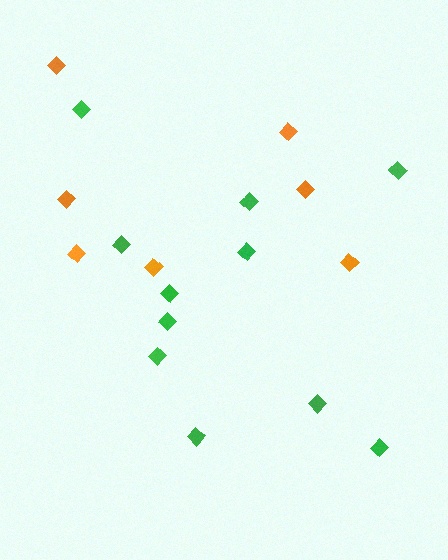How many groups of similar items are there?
There are 2 groups: one group of orange diamonds (7) and one group of green diamonds (11).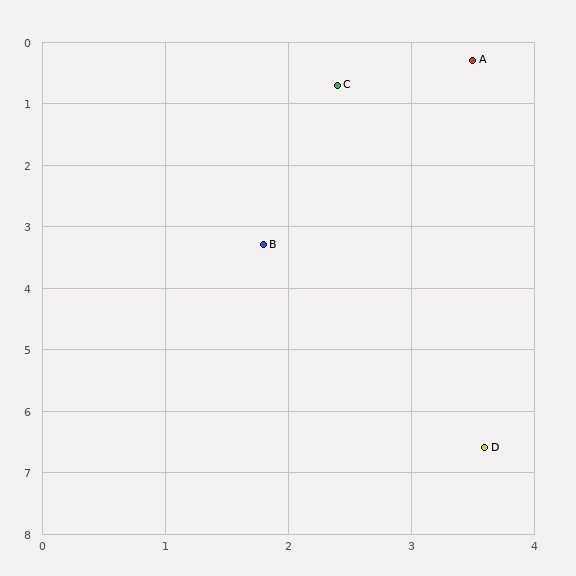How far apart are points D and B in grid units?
Points D and B are about 3.8 grid units apart.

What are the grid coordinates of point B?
Point B is at approximately (1.8, 3.3).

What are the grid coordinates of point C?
Point C is at approximately (2.4, 0.7).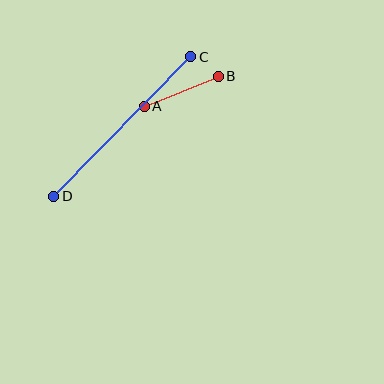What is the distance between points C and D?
The distance is approximately 195 pixels.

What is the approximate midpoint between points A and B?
The midpoint is at approximately (181, 91) pixels.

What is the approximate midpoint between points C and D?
The midpoint is at approximately (122, 126) pixels.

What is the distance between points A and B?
The distance is approximately 80 pixels.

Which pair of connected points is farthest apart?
Points C and D are farthest apart.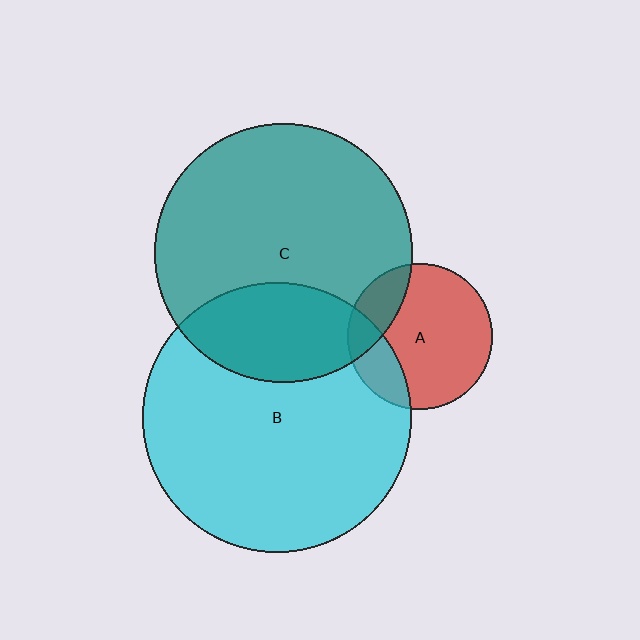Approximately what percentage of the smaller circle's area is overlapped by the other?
Approximately 20%.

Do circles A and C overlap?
Yes.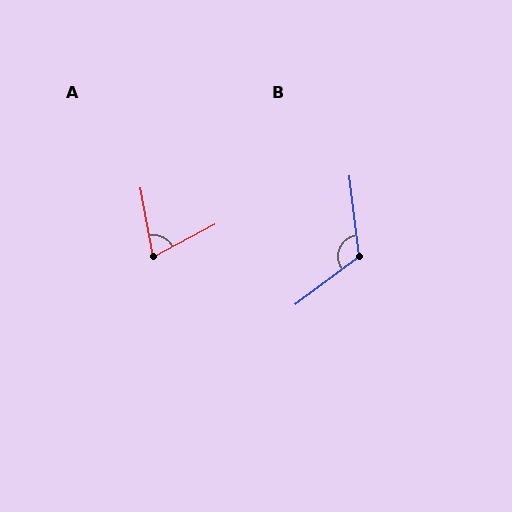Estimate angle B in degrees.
Approximately 121 degrees.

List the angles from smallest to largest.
A (72°), B (121°).